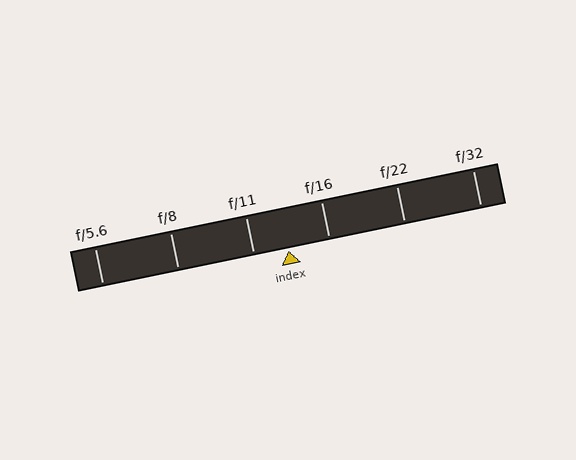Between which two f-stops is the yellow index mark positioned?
The index mark is between f/11 and f/16.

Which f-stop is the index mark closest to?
The index mark is closest to f/11.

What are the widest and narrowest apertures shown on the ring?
The widest aperture shown is f/5.6 and the narrowest is f/32.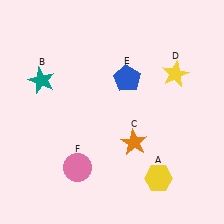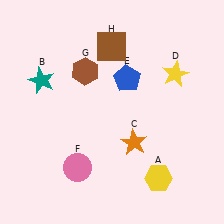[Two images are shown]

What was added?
A brown hexagon (G), a brown square (H) were added in Image 2.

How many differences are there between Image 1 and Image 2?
There are 2 differences between the two images.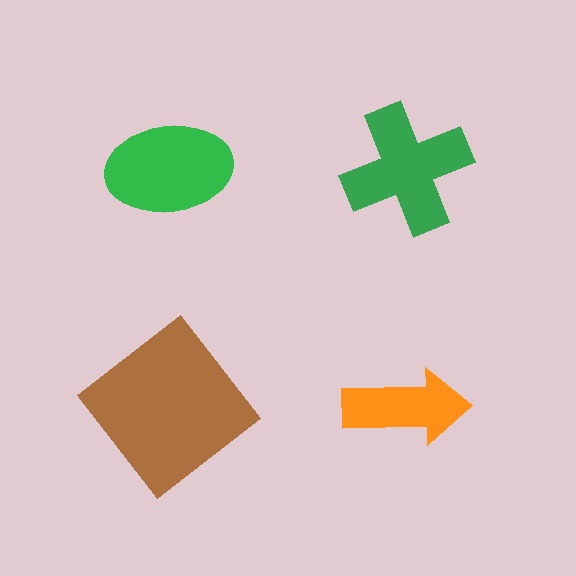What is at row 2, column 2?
An orange arrow.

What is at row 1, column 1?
A green ellipse.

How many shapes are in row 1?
2 shapes.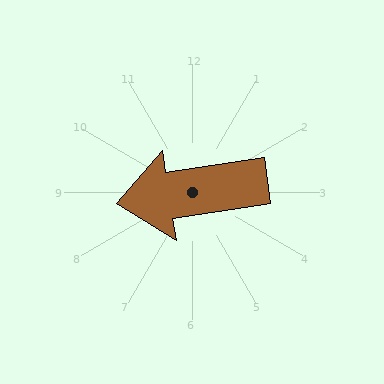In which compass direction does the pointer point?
West.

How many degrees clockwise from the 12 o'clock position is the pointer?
Approximately 261 degrees.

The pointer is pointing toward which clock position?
Roughly 9 o'clock.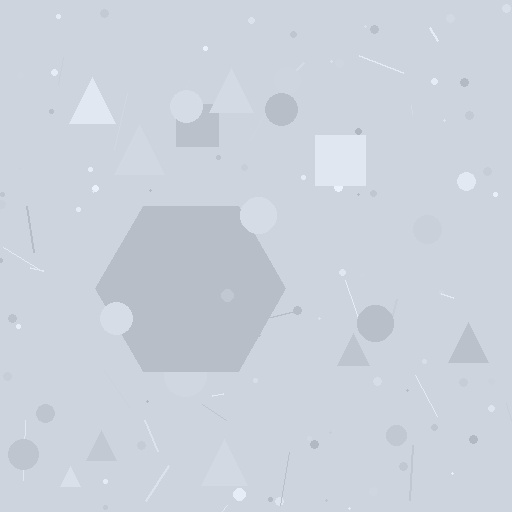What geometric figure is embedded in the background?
A hexagon is embedded in the background.